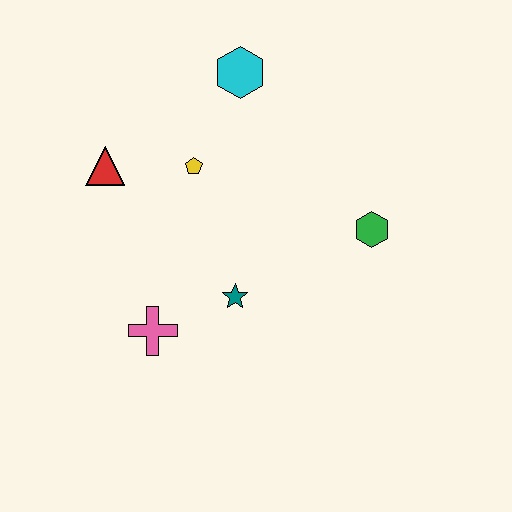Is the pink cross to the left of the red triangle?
No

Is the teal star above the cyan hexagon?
No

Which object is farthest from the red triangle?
The green hexagon is farthest from the red triangle.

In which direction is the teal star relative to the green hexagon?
The teal star is to the left of the green hexagon.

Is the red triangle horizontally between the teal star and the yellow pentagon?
No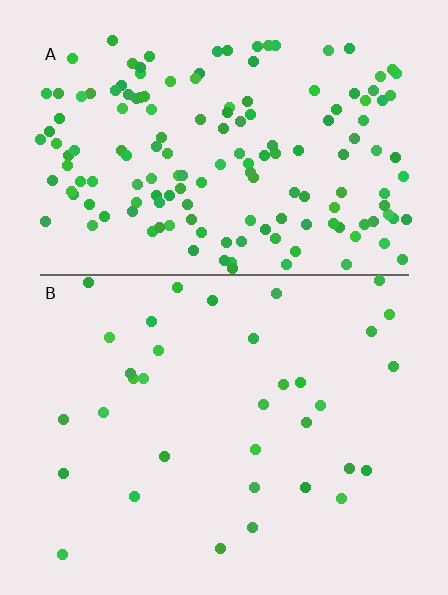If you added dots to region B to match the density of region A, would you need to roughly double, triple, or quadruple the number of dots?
Approximately quadruple.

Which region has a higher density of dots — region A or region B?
A (the top).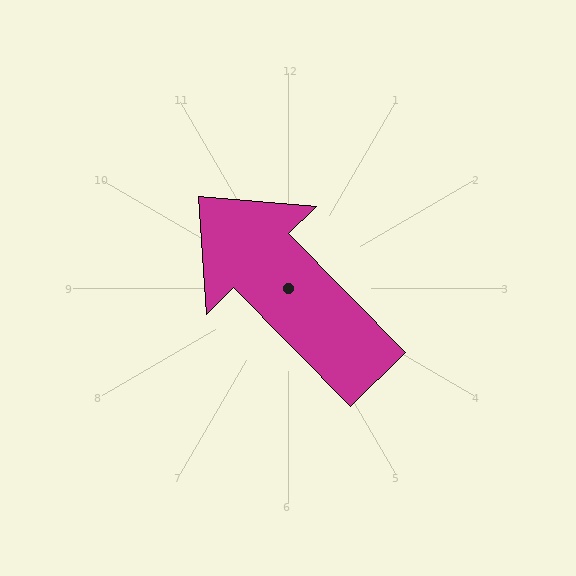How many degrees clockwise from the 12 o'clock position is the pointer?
Approximately 316 degrees.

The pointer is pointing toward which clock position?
Roughly 11 o'clock.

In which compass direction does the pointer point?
Northwest.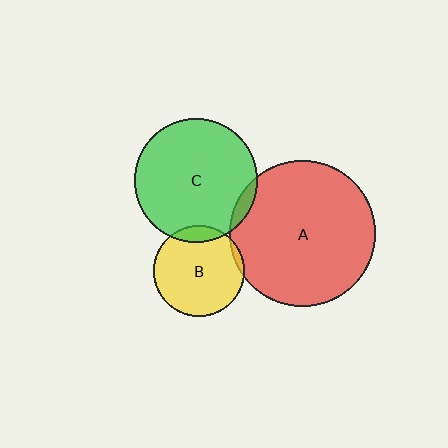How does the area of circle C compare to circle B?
Approximately 1.8 times.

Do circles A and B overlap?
Yes.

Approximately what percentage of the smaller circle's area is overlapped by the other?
Approximately 5%.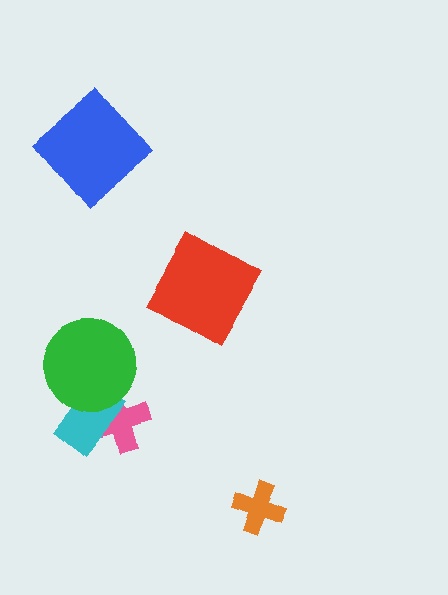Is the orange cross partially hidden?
No, no other shape covers it.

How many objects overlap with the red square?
0 objects overlap with the red square.